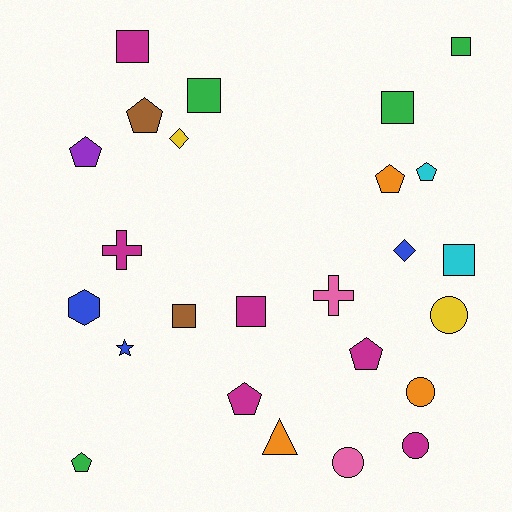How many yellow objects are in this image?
There are 2 yellow objects.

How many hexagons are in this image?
There is 1 hexagon.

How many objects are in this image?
There are 25 objects.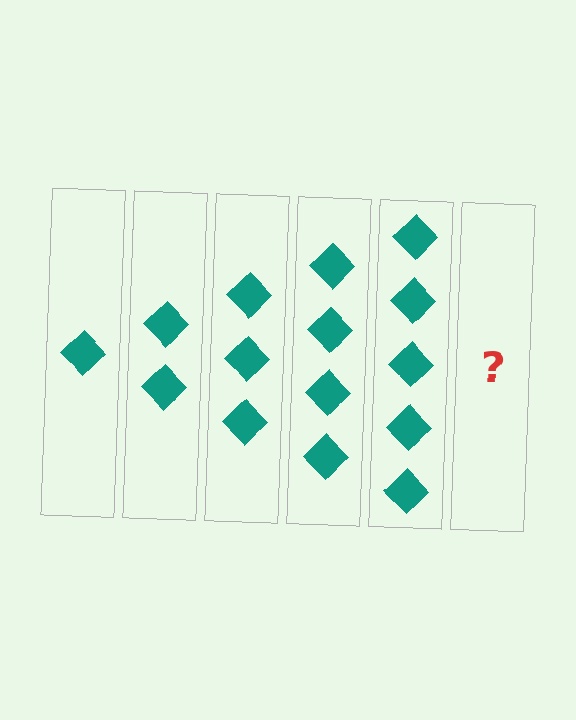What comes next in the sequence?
The next element should be 6 diamonds.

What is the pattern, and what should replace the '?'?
The pattern is that each step adds one more diamond. The '?' should be 6 diamonds.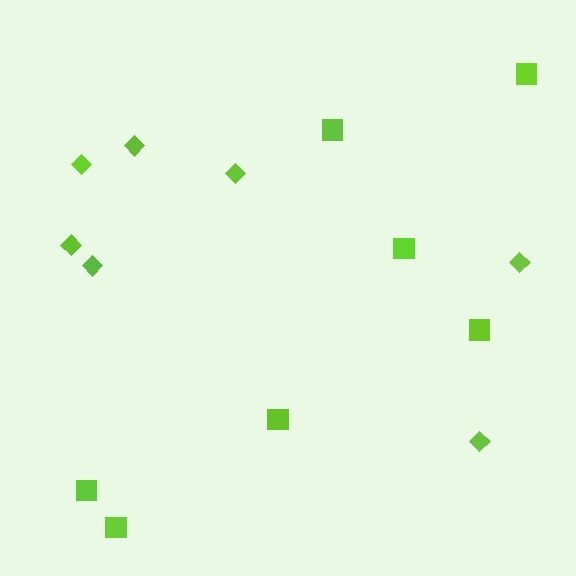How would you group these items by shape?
There are 2 groups: one group of diamonds (7) and one group of squares (7).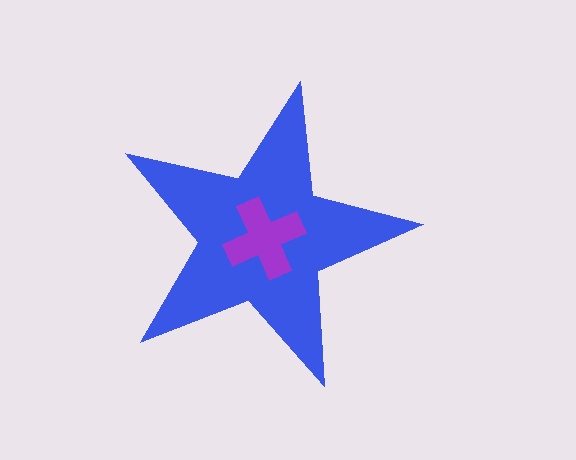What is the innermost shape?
The purple cross.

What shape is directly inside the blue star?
The purple cross.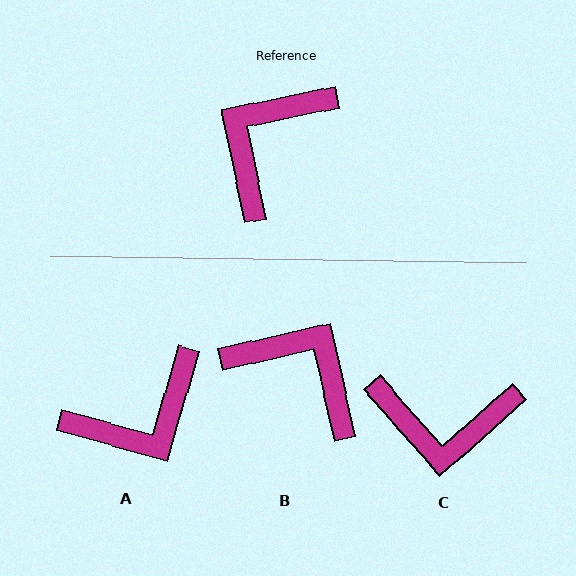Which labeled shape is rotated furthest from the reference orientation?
A, about 152 degrees away.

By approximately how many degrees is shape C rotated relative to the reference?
Approximately 120 degrees counter-clockwise.